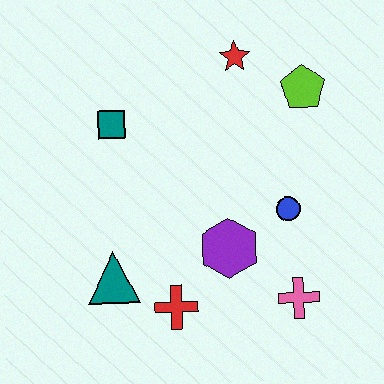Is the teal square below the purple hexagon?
No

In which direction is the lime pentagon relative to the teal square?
The lime pentagon is to the right of the teal square.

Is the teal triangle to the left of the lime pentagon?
Yes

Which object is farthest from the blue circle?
The teal square is farthest from the blue circle.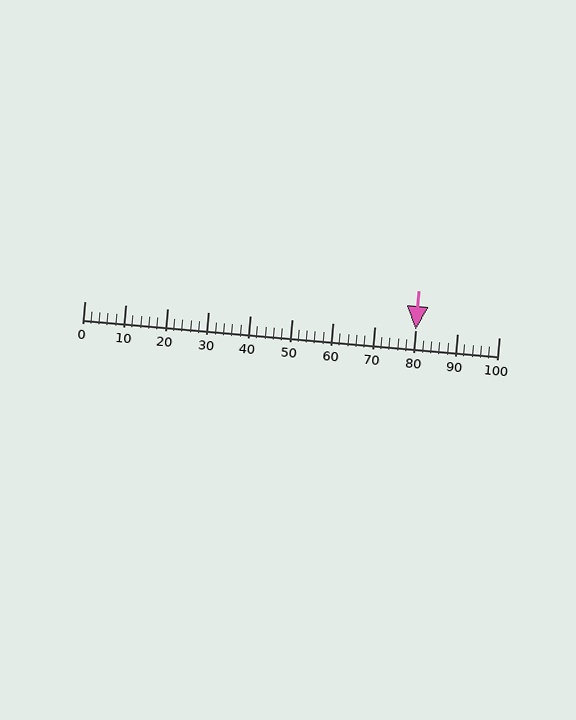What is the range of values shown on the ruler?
The ruler shows values from 0 to 100.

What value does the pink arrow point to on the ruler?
The pink arrow points to approximately 80.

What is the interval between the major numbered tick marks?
The major tick marks are spaced 10 units apart.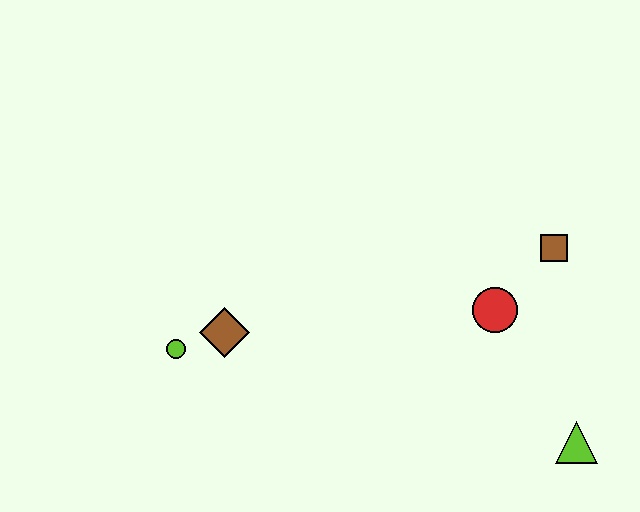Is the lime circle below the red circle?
Yes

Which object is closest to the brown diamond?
The lime circle is closest to the brown diamond.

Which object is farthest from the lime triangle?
The lime circle is farthest from the lime triangle.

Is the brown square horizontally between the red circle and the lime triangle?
Yes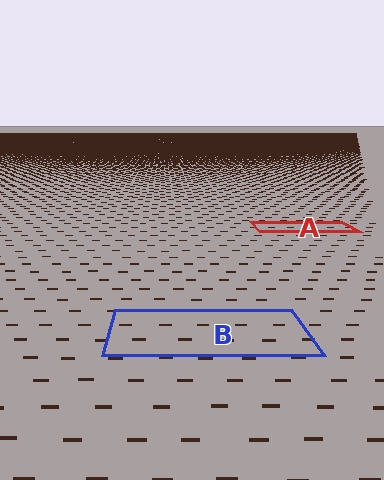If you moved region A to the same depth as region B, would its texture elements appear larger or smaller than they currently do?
They would appear larger. At a closer depth, the same texture elements are projected at a bigger on-screen size.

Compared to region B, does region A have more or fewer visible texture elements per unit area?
Region A has more texture elements per unit area — they are packed more densely because it is farther away.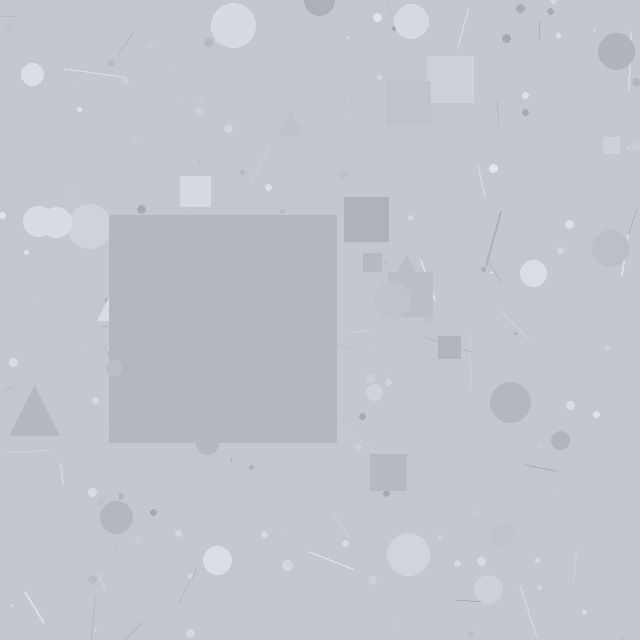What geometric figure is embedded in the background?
A square is embedded in the background.